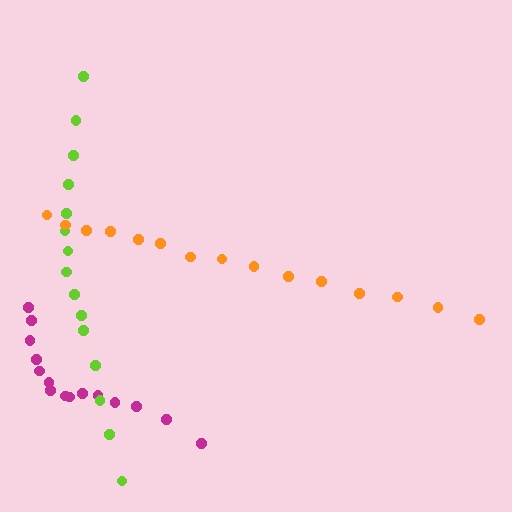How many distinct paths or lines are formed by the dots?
There are 3 distinct paths.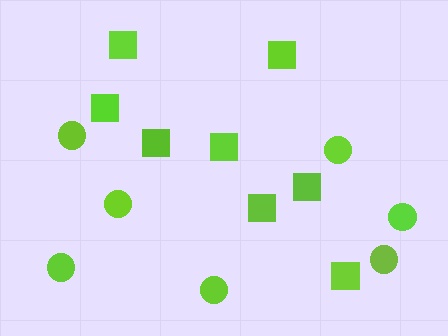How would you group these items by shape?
There are 2 groups: one group of circles (7) and one group of squares (8).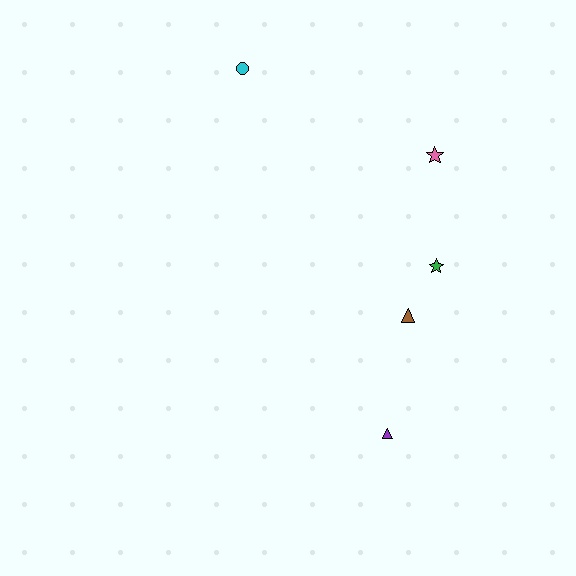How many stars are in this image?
There are 2 stars.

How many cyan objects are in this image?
There is 1 cyan object.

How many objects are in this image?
There are 5 objects.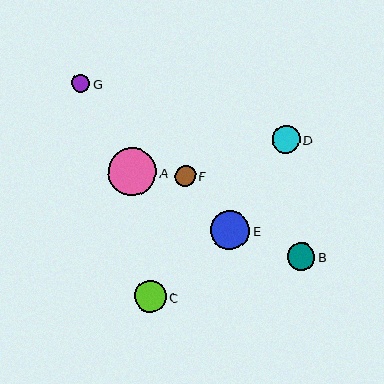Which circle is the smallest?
Circle G is the smallest with a size of approximately 18 pixels.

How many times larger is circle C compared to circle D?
Circle C is approximately 1.2 times the size of circle D.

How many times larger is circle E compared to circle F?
Circle E is approximately 1.9 times the size of circle F.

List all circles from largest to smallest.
From largest to smallest: A, E, C, D, B, F, G.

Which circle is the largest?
Circle A is the largest with a size of approximately 48 pixels.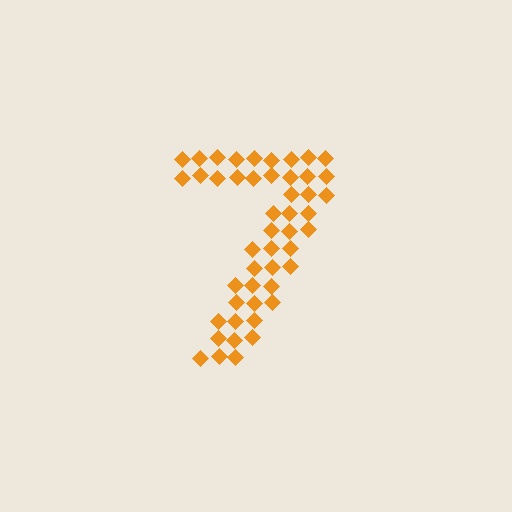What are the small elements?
The small elements are diamonds.